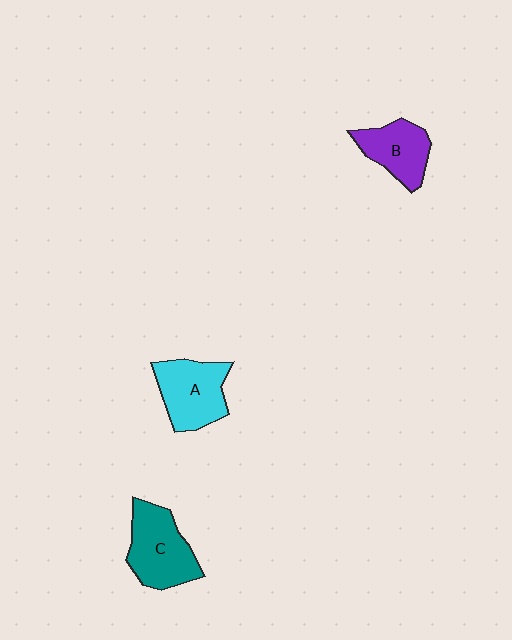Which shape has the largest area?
Shape C (teal).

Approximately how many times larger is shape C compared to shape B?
Approximately 1.3 times.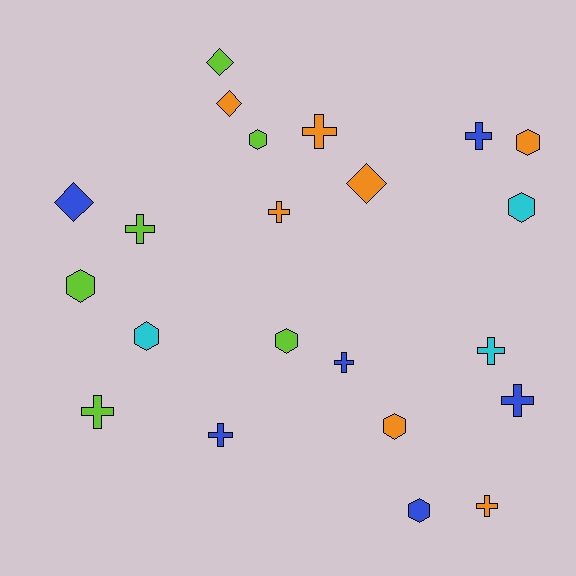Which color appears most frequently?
Orange, with 7 objects.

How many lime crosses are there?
There are 2 lime crosses.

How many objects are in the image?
There are 22 objects.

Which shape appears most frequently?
Cross, with 10 objects.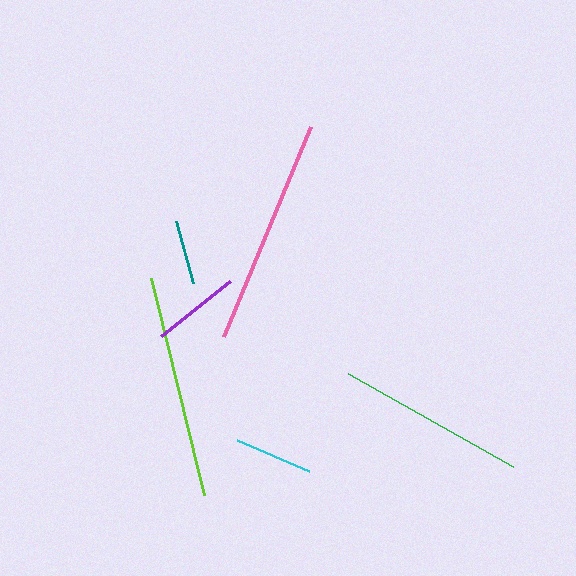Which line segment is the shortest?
The teal line is the shortest at approximately 65 pixels.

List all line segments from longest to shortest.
From longest to shortest: pink, lime, green, purple, cyan, teal.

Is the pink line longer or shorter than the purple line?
The pink line is longer than the purple line.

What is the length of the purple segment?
The purple segment is approximately 88 pixels long.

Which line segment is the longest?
The pink line is the longest at approximately 228 pixels.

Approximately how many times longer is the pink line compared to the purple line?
The pink line is approximately 2.6 times the length of the purple line.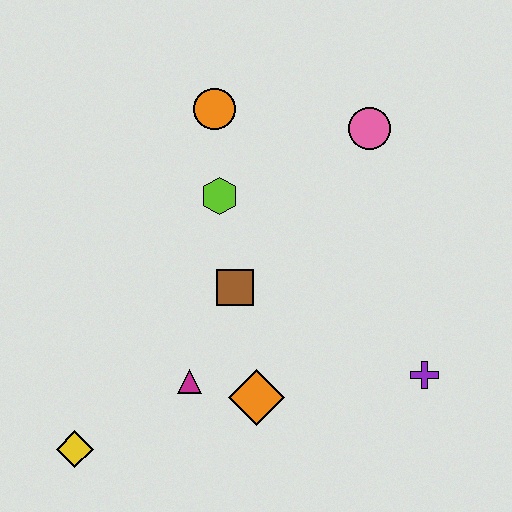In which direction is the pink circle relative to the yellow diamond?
The pink circle is above the yellow diamond.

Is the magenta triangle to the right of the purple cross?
No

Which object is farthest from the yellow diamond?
The pink circle is farthest from the yellow diamond.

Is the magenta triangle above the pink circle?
No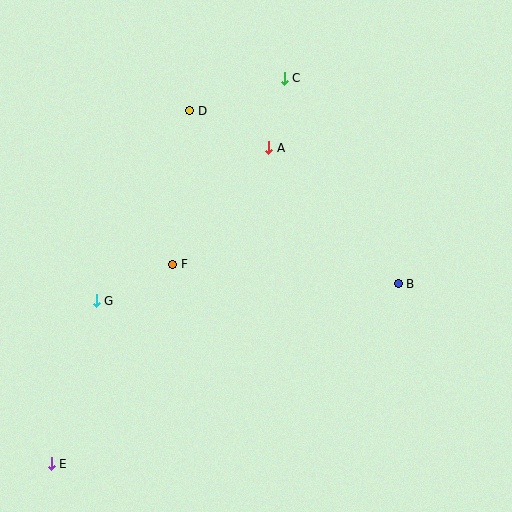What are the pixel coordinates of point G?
Point G is at (96, 301).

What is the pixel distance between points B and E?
The distance between B and E is 391 pixels.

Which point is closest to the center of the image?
Point F at (173, 264) is closest to the center.